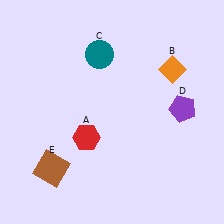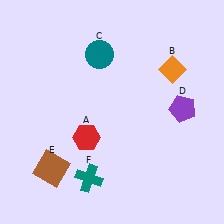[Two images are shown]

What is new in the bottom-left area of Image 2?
A teal cross (F) was added in the bottom-left area of Image 2.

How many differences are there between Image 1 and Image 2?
There is 1 difference between the two images.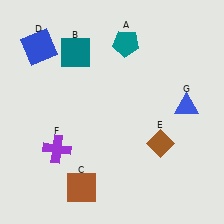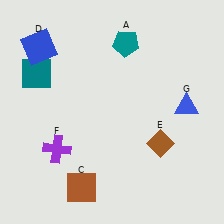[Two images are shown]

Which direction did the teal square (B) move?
The teal square (B) moved left.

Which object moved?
The teal square (B) moved left.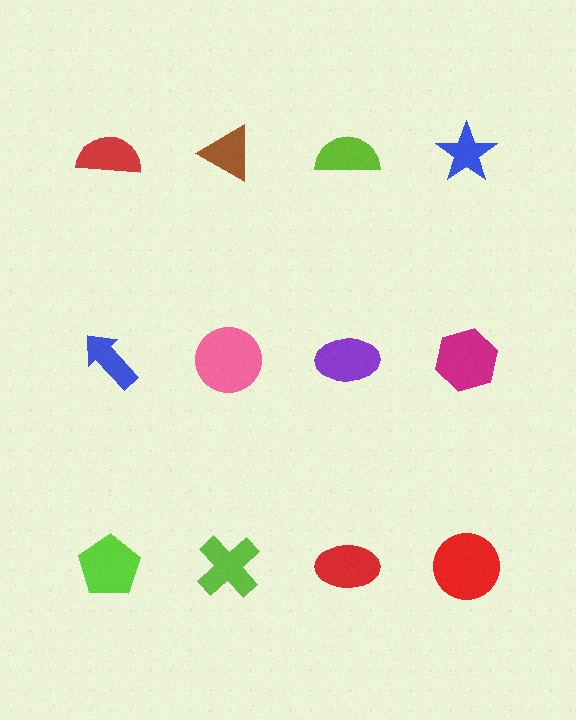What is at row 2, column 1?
A blue arrow.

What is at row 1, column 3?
A lime semicircle.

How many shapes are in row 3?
4 shapes.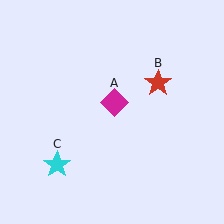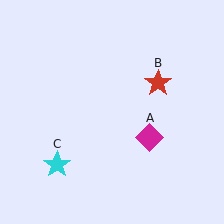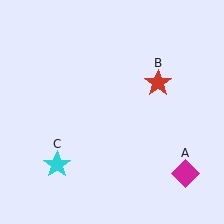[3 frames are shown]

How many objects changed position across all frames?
1 object changed position: magenta diamond (object A).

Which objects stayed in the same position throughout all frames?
Red star (object B) and cyan star (object C) remained stationary.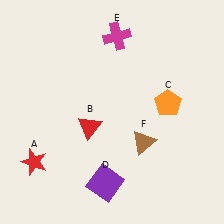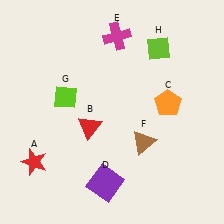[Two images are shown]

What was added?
A lime diamond (G), a lime diamond (H) were added in Image 2.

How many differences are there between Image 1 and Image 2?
There are 2 differences between the two images.